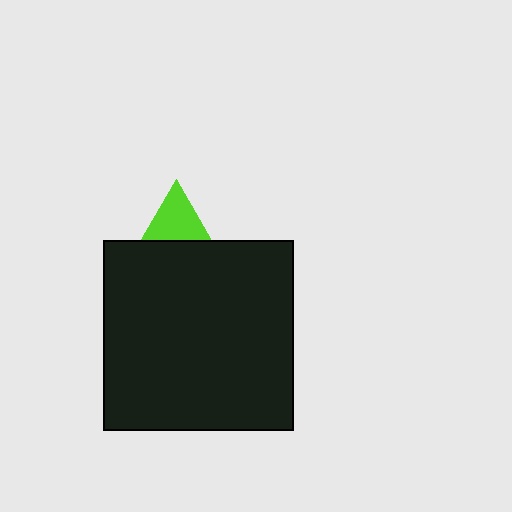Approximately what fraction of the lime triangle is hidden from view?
Roughly 65% of the lime triangle is hidden behind the black square.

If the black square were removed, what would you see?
You would see the complete lime triangle.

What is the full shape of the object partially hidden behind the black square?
The partially hidden object is a lime triangle.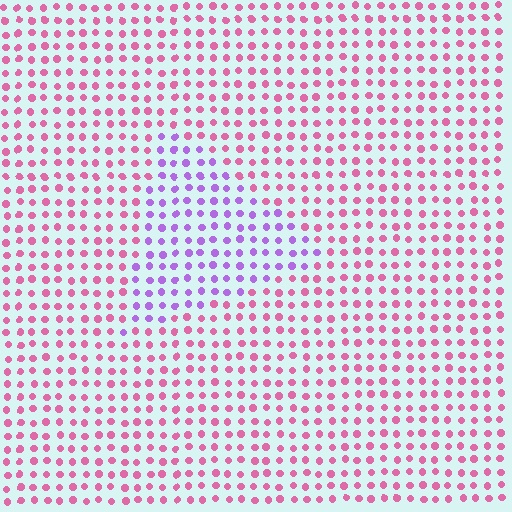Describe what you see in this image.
The image is filled with small pink elements in a uniform arrangement. A triangle-shaped region is visible where the elements are tinted to a slightly different hue, forming a subtle color boundary.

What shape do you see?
I see a triangle.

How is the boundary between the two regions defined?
The boundary is defined purely by a slight shift in hue (about 52 degrees). Spacing, size, and orientation are identical on both sides.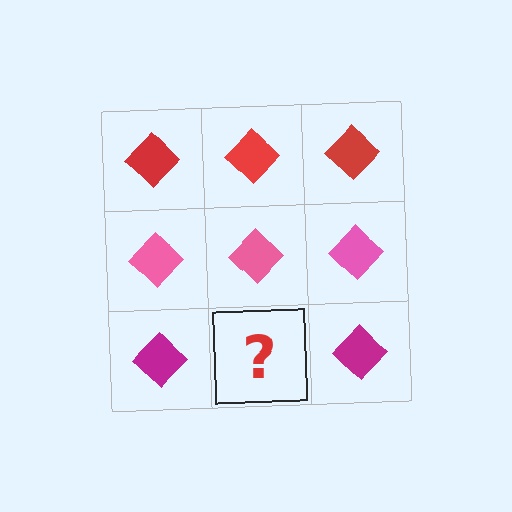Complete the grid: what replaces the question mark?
The question mark should be replaced with a magenta diamond.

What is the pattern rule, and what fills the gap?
The rule is that each row has a consistent color. The gap should be filled with a magenta diamond.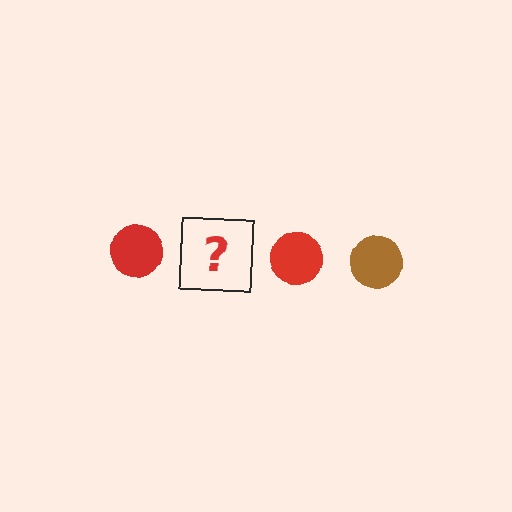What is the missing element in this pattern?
The missing element is a brown circle.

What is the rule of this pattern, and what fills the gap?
The rule is that the pattern cycles through red, brown circles. The gap should be filled with a brown circle.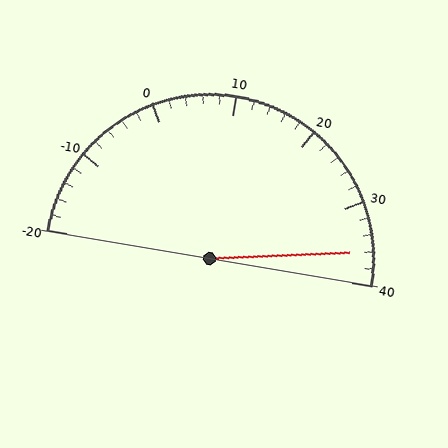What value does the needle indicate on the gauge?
The needle indicates approximately 36.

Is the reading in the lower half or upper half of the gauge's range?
The reading is in the upper half of the range (-20 to 40).